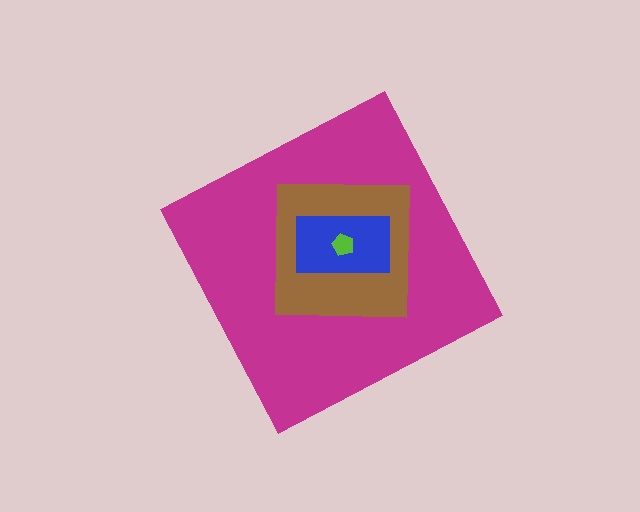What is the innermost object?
The lime pentagon.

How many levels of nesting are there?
4.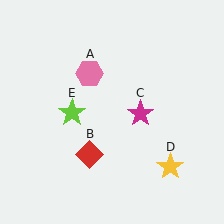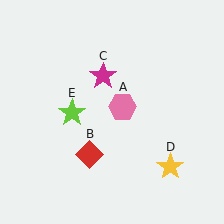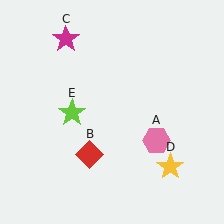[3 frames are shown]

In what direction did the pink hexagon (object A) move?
The pink hexagon (object A) moved down and to the right.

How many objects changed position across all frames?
2 objects changed position: pink hexagon (object A), magenta star (object C).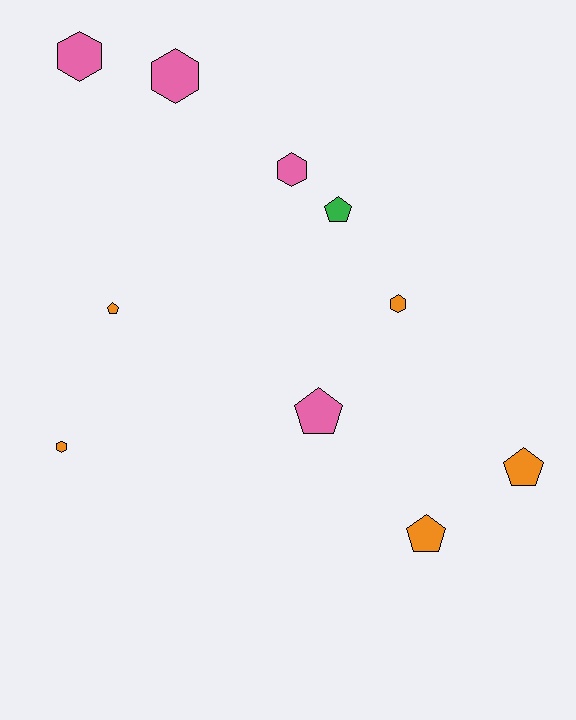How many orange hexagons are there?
There are 2 orange hexagons.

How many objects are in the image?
There are 10 objects.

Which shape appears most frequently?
Pentagon, with 5 objects.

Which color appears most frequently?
Orange, with 5 objects.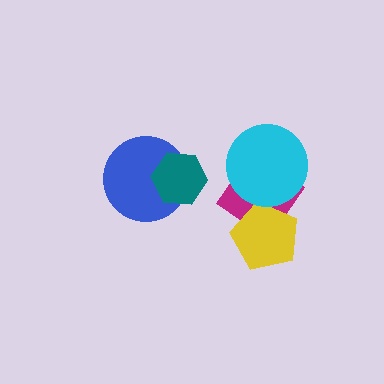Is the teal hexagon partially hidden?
No, no other shape covers it.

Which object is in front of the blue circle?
The teal hexagon is in front of the blue circle.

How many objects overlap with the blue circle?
1 object overlaps with the blue circle.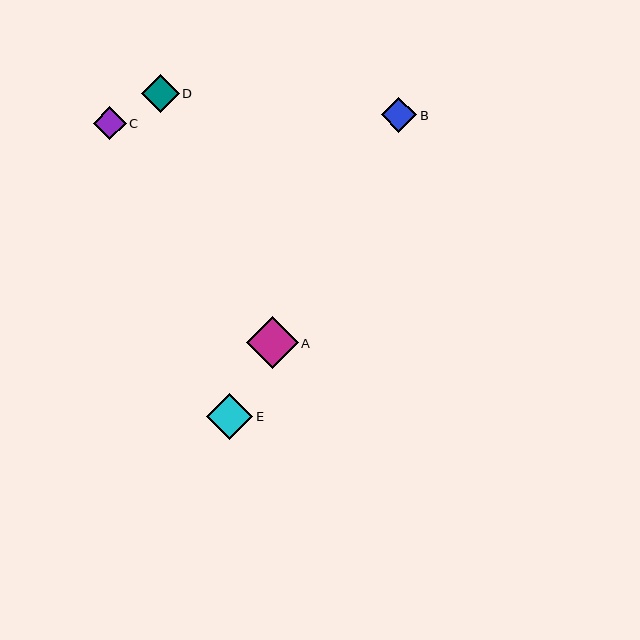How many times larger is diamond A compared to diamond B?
Diamond A is approximately 1.5 times the size of diamond B.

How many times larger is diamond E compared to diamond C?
Diamond E is approximately 1.4 times the size of diamond C.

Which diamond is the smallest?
Diamond C is the smallest with a size of approximately 33 pixels.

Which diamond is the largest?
Diamond A is the largest with a size of approximately 52 pixels.